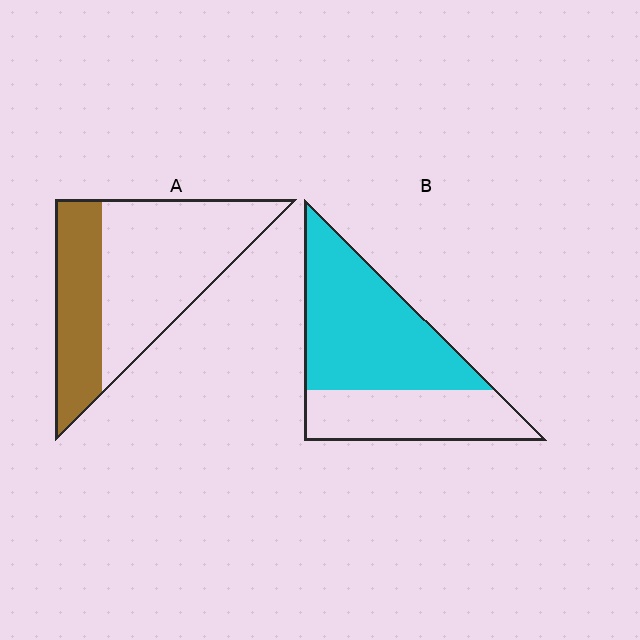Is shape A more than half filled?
No.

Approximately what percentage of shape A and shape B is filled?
A is approximately 35% and B is approximately 60%.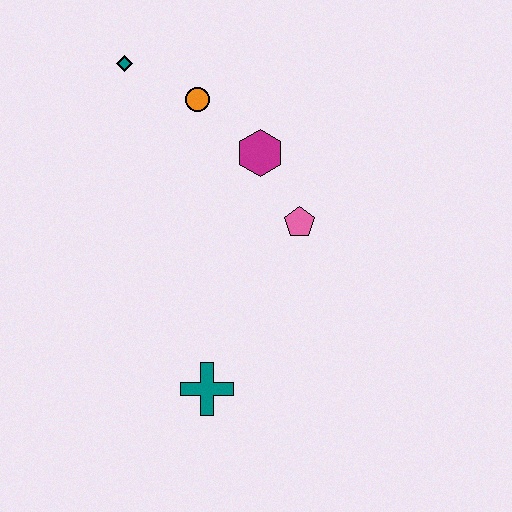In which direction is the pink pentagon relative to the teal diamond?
The pink pentagon is to the right of the teal diamond.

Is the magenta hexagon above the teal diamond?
No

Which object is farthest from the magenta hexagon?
The teal cross is farthest from the magenta hexagon.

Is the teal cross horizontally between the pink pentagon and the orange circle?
Yes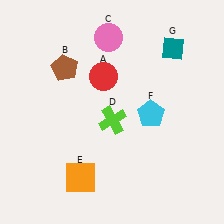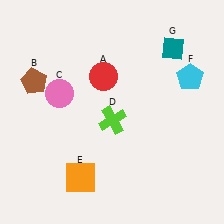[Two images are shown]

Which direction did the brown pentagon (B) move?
The brown pentagon (B) moved left.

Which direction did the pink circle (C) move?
The pink circle (C) moved down.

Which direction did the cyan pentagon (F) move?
The cyan pentagon (F) moved right.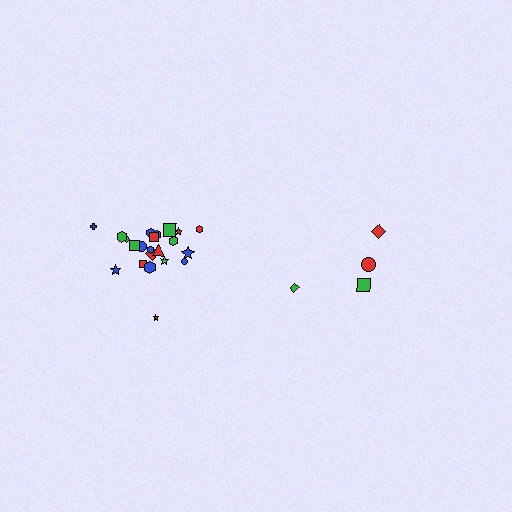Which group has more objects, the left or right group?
The left group.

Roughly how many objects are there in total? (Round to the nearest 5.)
Roughly 25 objects in total.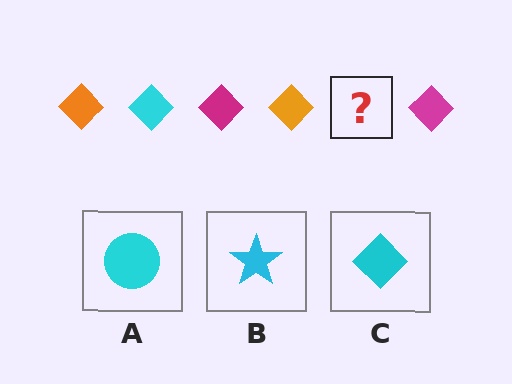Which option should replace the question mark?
Option C.